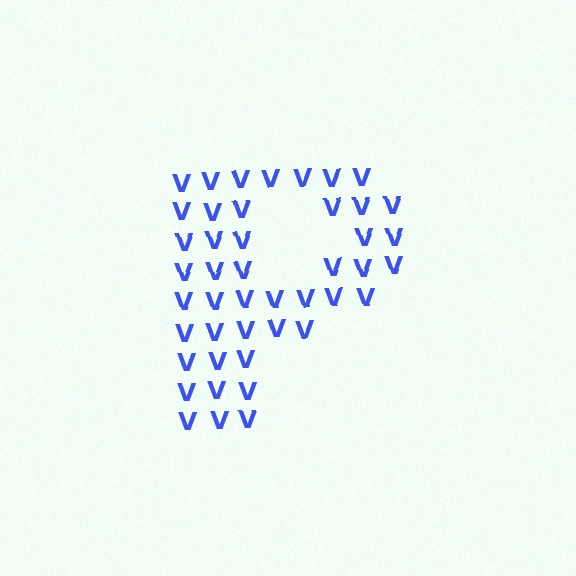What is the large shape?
The large shape is the letter P.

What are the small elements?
The small elements are letter V's.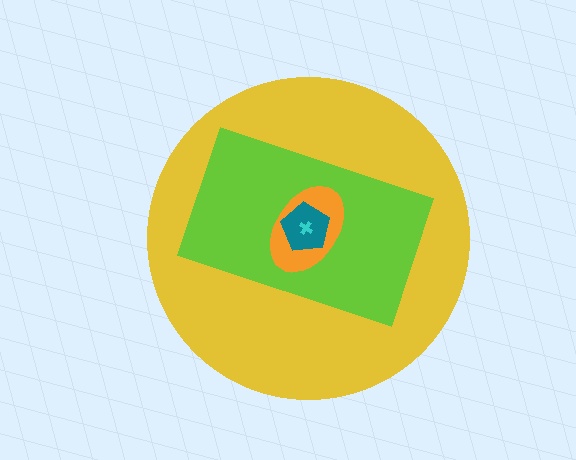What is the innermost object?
The cyan cross.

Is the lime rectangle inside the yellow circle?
Yes.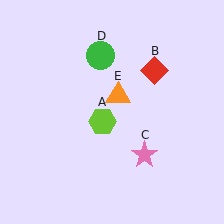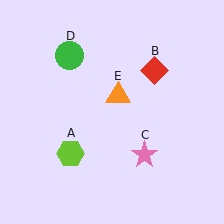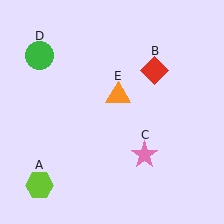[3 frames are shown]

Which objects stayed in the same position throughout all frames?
Red diamond (object B) and pink star (object C) and orange triangle (object E) remained stationary.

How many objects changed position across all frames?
2 objects changed position: lime hexagon (object A), green circle (object D).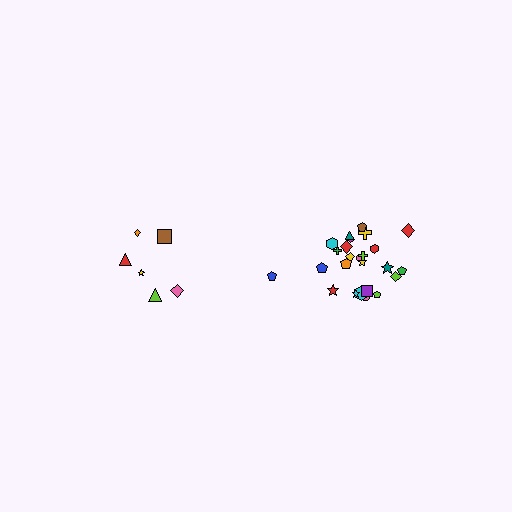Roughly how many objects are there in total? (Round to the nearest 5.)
Roughly 30 objects in total.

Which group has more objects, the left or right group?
The right group.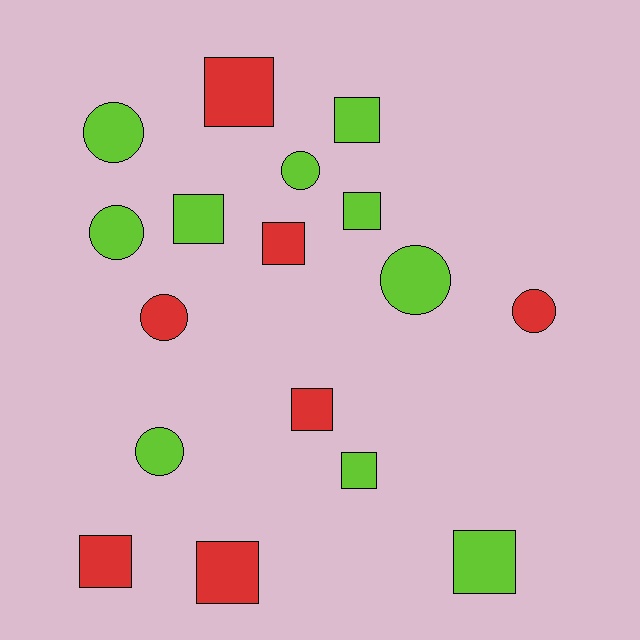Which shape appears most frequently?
Square, with 10 objects.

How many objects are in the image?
There are 17 objects.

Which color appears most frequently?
Lime, with 10 objects.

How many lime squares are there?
There are 5 lime squares.